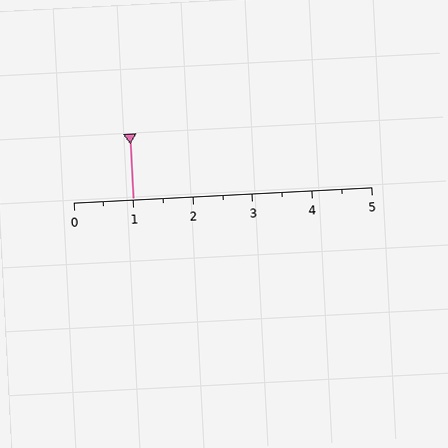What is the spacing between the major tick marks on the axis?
The major ticks are spaced 1 apart.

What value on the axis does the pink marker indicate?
The marker indicates approximately 1.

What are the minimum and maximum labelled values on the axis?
The axis runs from 0 to 5.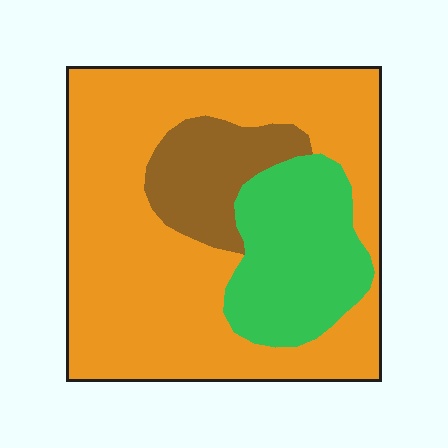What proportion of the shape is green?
Green takes up about one fifth (1/5) of the shape.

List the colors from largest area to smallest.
From largest to smallest: orange, green, brown.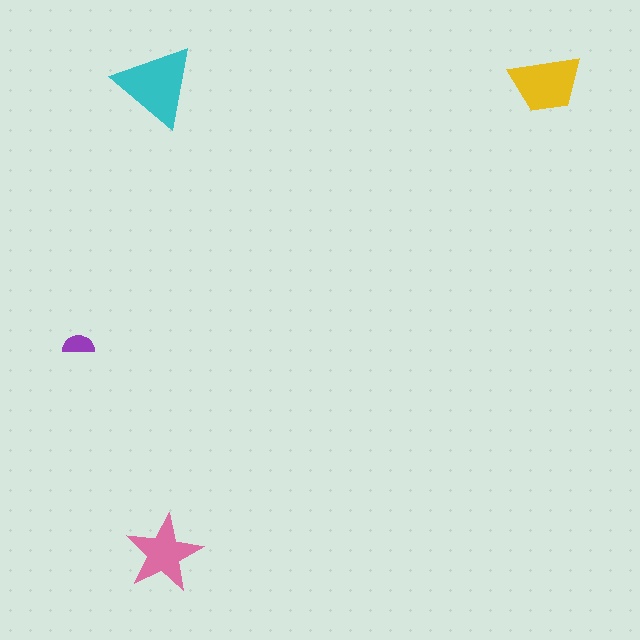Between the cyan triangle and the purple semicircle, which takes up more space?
The cyan triangle.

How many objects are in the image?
There are 4 objects in the image.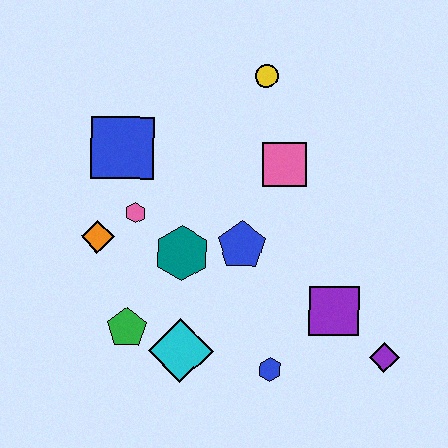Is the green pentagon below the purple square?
Yes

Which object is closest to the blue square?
The pink hexagon is closest to the blue square.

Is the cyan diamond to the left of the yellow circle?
Yes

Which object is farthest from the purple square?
The blue square is farthest from the purple square.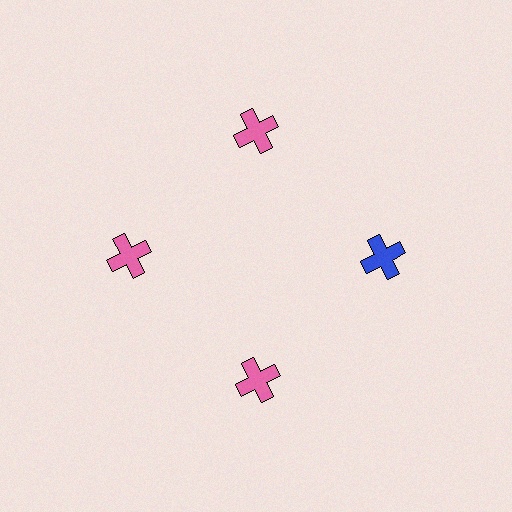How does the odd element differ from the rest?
It has a different color: blue instead of pink.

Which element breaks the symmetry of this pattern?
The blue cross at roughly the 3 o'clock position breaks the symmetry. All other shapes are pink crosses.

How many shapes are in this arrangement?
There are 4 shapes arranged in a ring pattern.